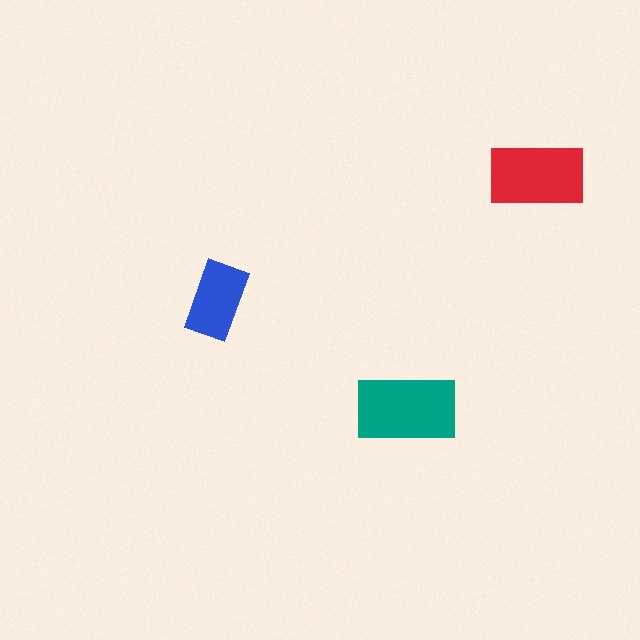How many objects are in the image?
There are 3 objects in the image.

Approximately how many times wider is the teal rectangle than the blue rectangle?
About 1.5 times wider.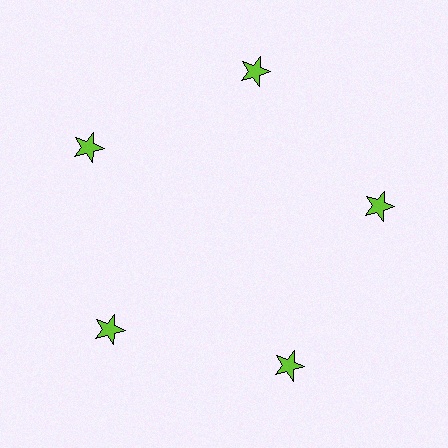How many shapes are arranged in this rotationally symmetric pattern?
There are 5 shapes, arranged in 5 groups of 1.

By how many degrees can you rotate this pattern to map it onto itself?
The pattern maps onto itself every 72 degrees of rotation.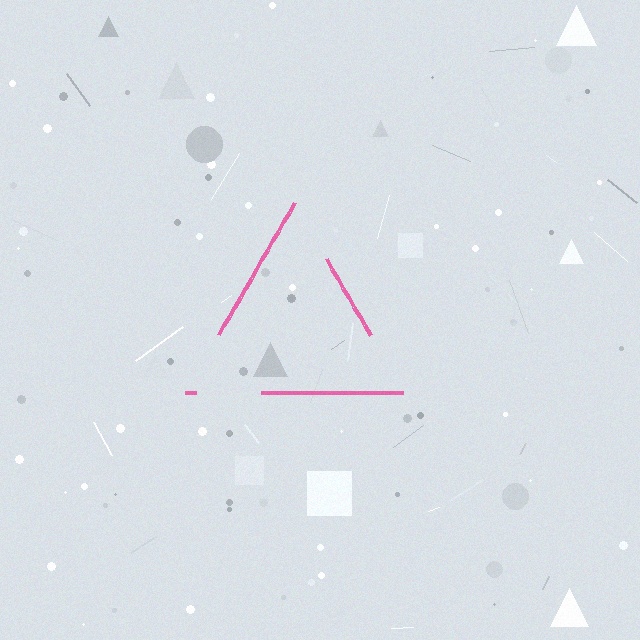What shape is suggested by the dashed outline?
The dashed outline suggests a triangle.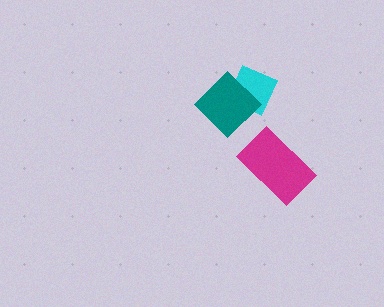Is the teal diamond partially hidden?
No, no other shape covers it.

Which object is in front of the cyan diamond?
The teal diamond is in front of the cyan diamond.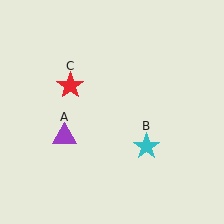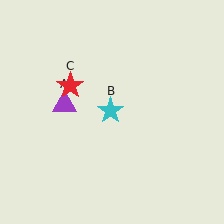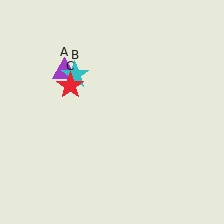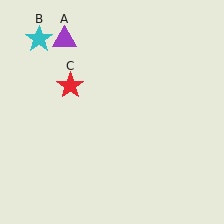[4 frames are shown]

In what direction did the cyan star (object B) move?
The cyan star (object B) moved up and to the left.